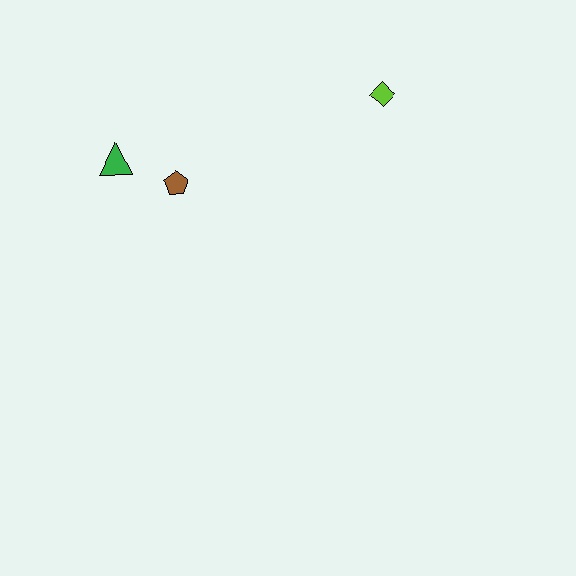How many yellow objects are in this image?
There are no yellow objects.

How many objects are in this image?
There are 3 objects.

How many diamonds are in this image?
There is 1 diamond.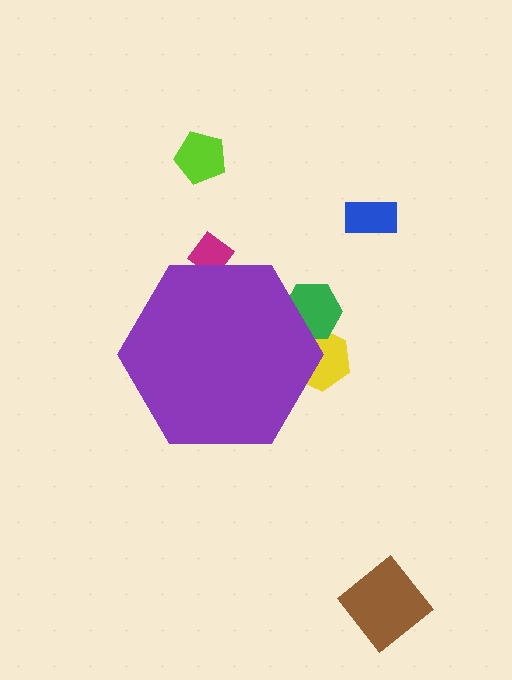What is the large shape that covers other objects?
A purple hexagon.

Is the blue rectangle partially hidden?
No, the blue rectangle is fully visible.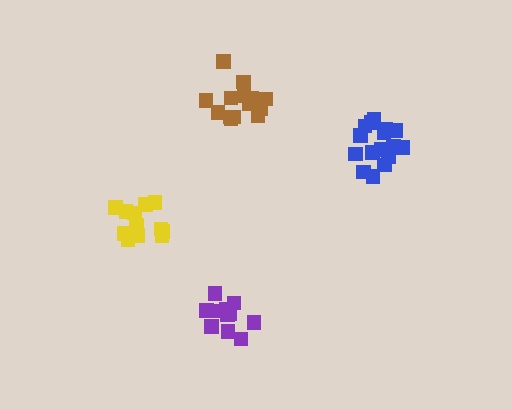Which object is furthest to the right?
The blue cluster is rightmost.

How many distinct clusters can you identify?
There are 4 distinct clusters.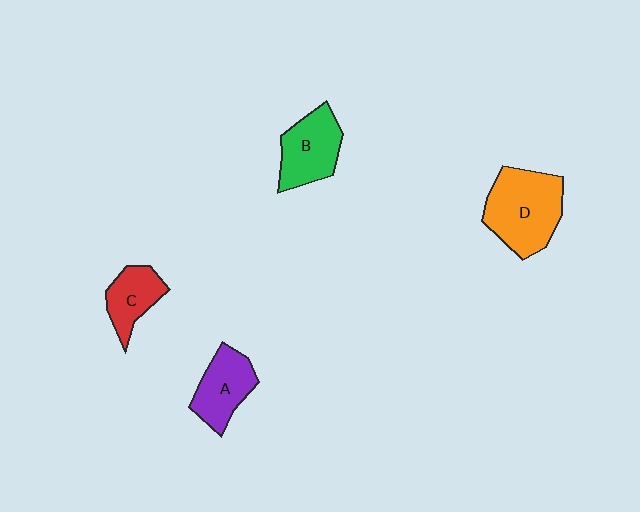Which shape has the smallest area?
Shape C (red).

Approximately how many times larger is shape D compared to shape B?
Approximately 1.4 times.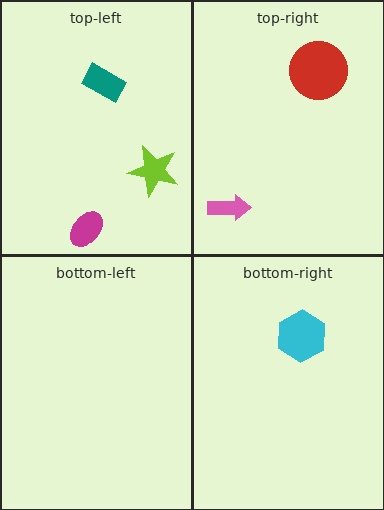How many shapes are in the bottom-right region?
1.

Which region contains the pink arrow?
The top-right region.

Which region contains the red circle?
The top-right region.